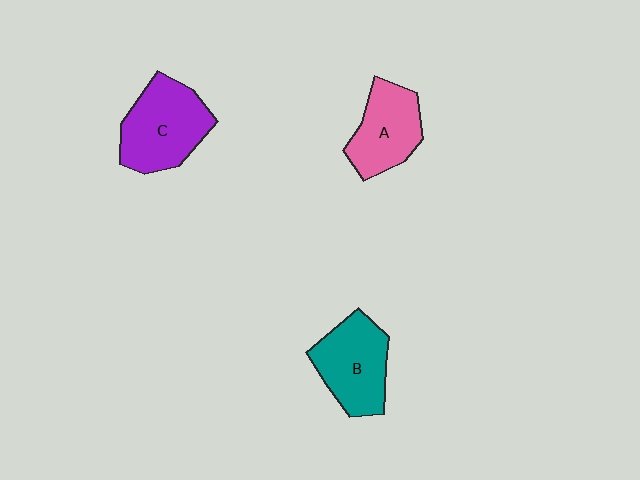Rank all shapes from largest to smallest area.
From largest to smallest: C (purple), B (teal), A (pink).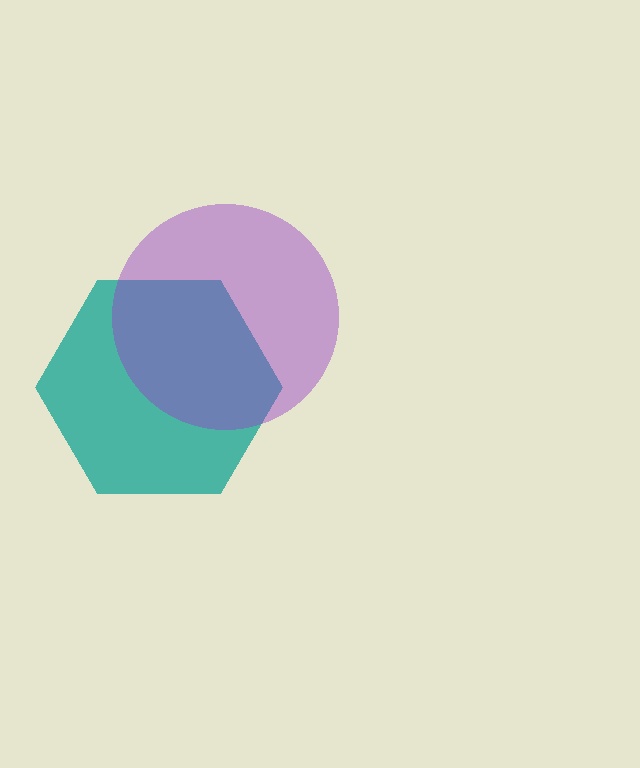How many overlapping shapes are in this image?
There are 2 overlapping shapes in the image.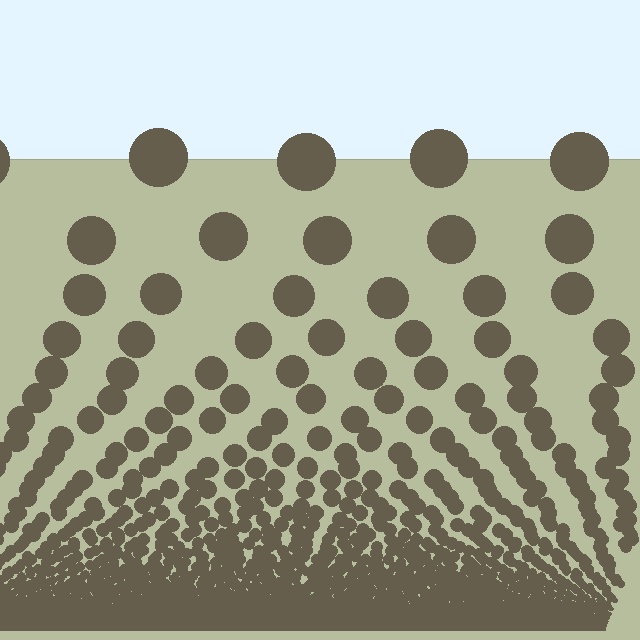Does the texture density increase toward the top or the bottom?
Density increases toward the bottom.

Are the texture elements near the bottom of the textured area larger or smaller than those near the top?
Smaller. The gradient is inverted — elements near the bottom are smaller and denser.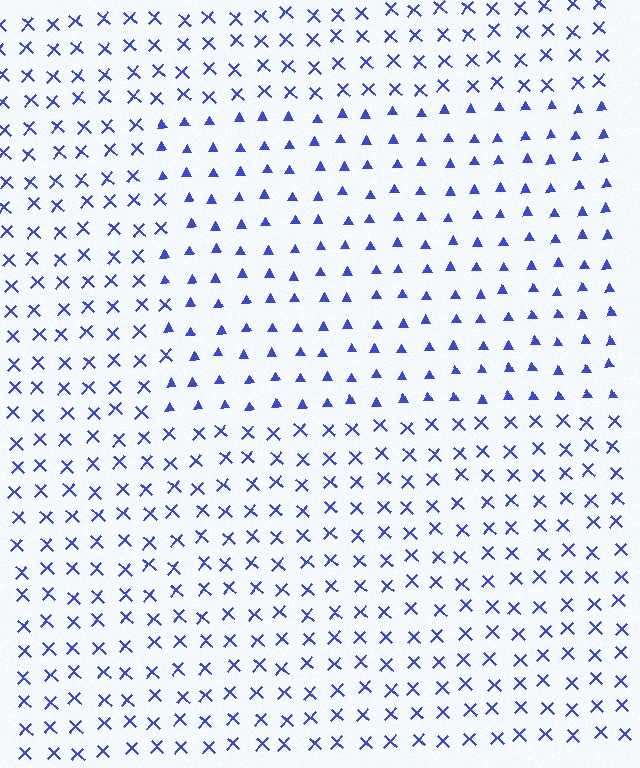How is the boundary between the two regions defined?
The boundary is defined by a change in element shape: triangles inside vs. X marks outside. All elements share the same color and spacing.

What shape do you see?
I see a rectangle.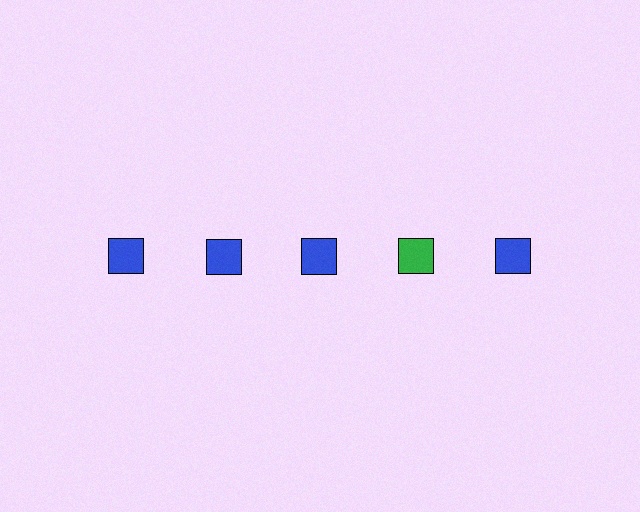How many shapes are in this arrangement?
There are 5 shapes arranged in a grid pattern.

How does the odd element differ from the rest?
It has a different color: green instead of blue.